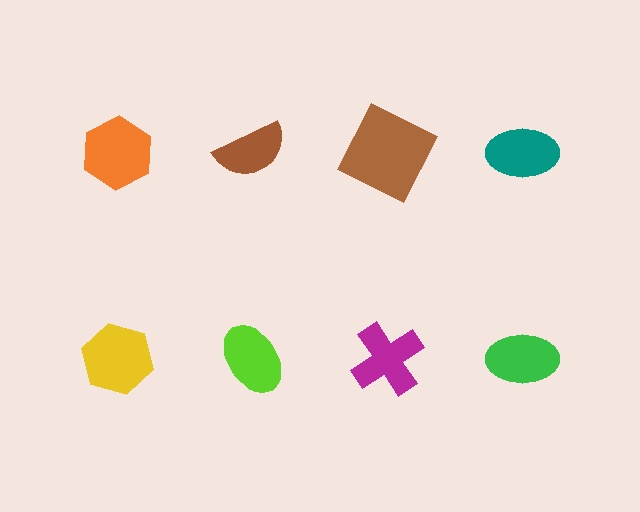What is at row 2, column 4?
A green ellipse.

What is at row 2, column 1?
A yellow hexagon.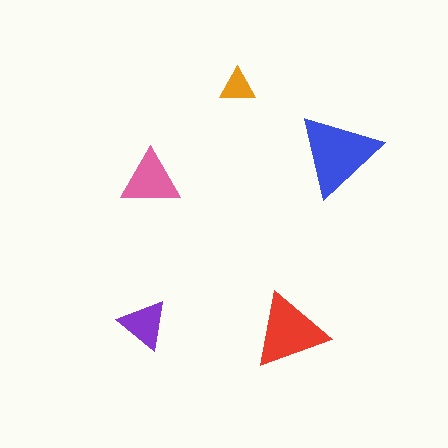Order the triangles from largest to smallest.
the blue one, the red one, the pink one, the purple one, the orange one.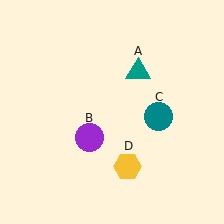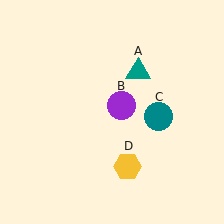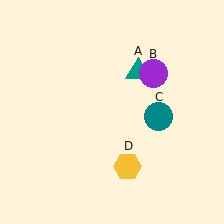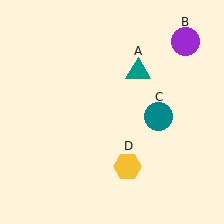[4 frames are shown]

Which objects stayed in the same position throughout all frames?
Teal triangle (object A) and teal circle (object C) and yellow hexagon (object D) remained stationary.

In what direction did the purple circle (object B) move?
The purple circle (object B) moved up and to the right.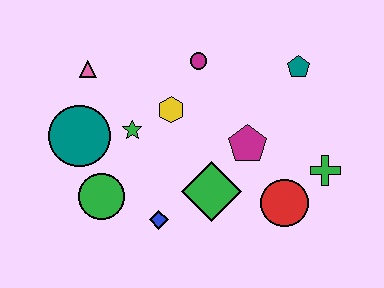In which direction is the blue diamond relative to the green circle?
The blue diamond is to the right of the green circle.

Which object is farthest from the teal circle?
The green cross is farthest from the teal circle.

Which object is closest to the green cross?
The red circle is closest to the green cross.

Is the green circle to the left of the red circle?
Yes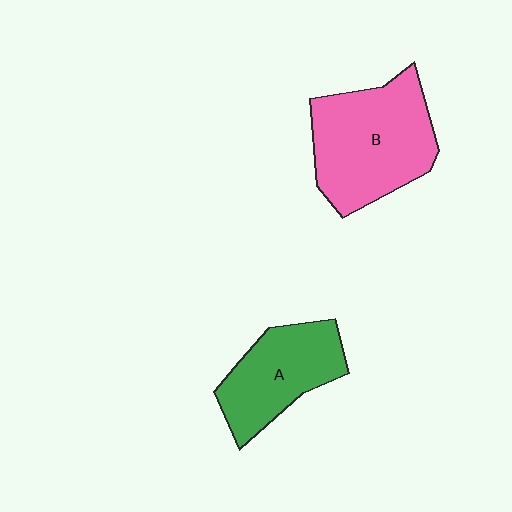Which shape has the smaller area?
Shape A (green).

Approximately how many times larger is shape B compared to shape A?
Approximately 1.4 times.